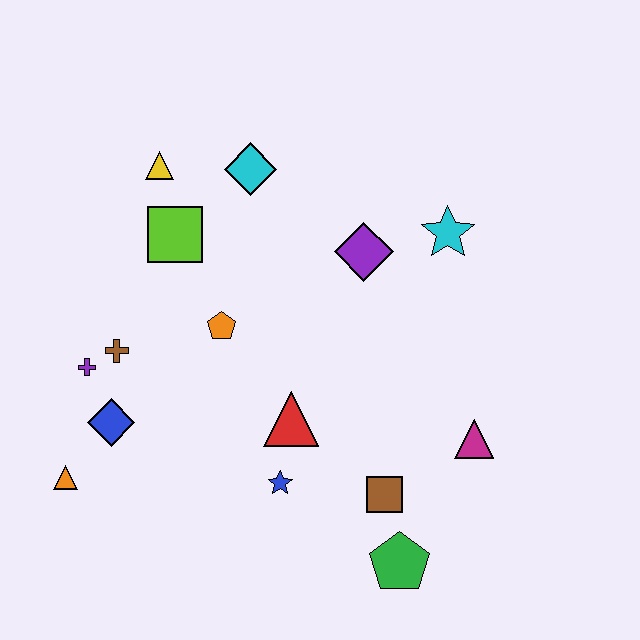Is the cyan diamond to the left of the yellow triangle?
No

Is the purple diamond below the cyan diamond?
Yes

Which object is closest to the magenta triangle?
The brown square is closest to the magenta triangle.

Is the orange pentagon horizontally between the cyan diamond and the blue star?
No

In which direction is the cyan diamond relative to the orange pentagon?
The cyan diamond is above the orange pentagon.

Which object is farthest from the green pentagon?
The yellow triangle is farthest from the green pentagon.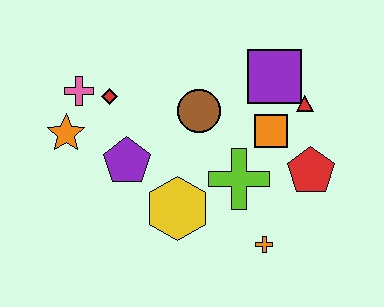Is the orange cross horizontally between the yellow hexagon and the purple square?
Yes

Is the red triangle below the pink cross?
Yes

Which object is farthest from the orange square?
The orange star is farthest from the orange square.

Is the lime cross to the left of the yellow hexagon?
No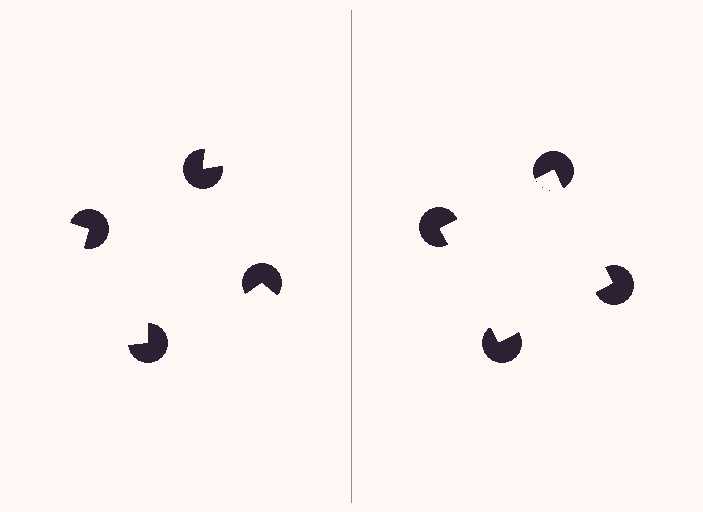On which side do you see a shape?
An illusory square appears on the right side. On the left side the wedge cuts are rotated, so no coherent shape forms.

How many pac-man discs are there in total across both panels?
8 — 4 on each side.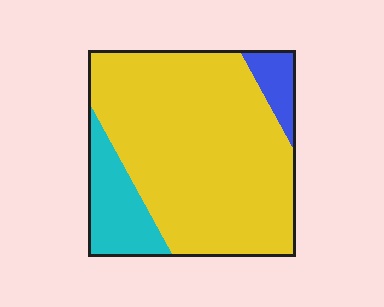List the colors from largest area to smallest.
From largest to smallest: yellow, cyan, blue.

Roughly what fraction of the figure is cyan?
Cyan covers roughly 15% of the figure.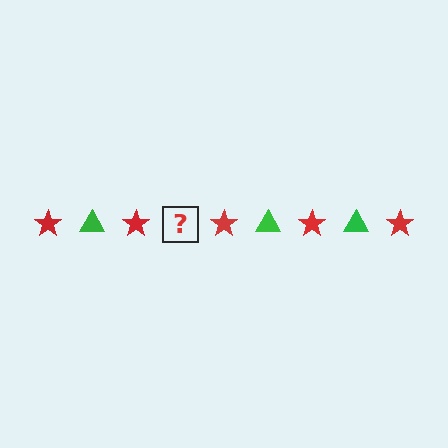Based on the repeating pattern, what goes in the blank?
The blank should be a green triangle.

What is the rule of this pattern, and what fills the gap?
The rule is that the pattern alternates between red star and green triangle. The gap should be filled with a green triangle.